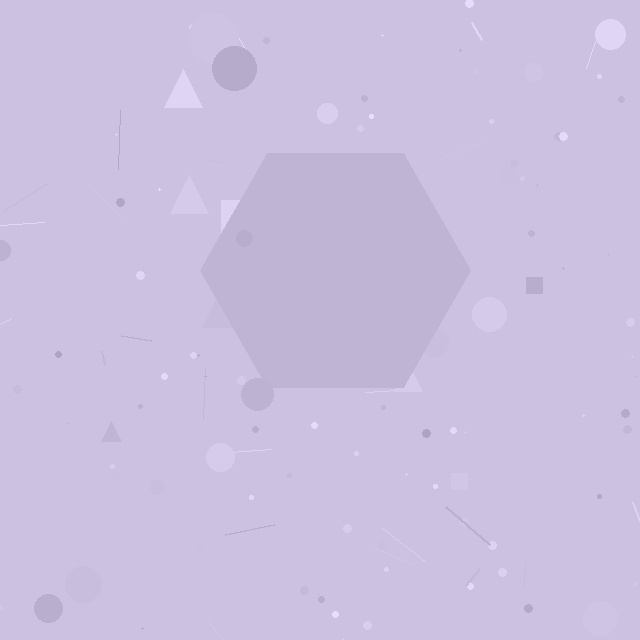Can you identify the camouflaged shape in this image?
The camouflaged shape is a hexagon.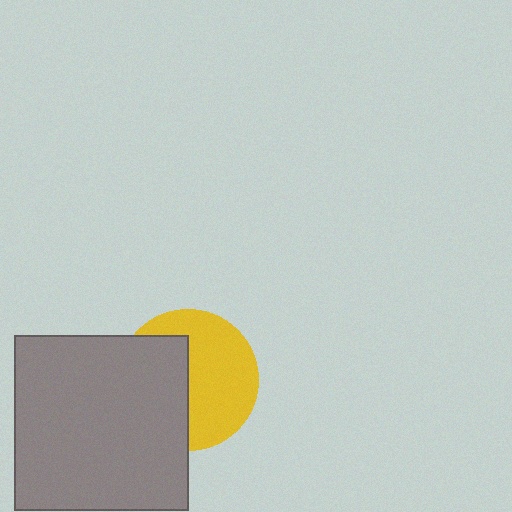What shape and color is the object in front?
The object in front is a gray square.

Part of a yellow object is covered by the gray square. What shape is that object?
It is a circle.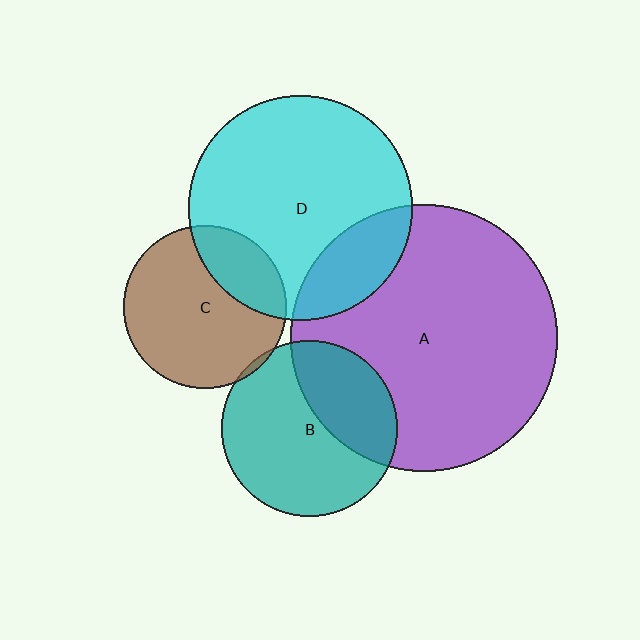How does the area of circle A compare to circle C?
Approximately 2.7 times.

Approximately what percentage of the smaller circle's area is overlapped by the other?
Approximately 20%.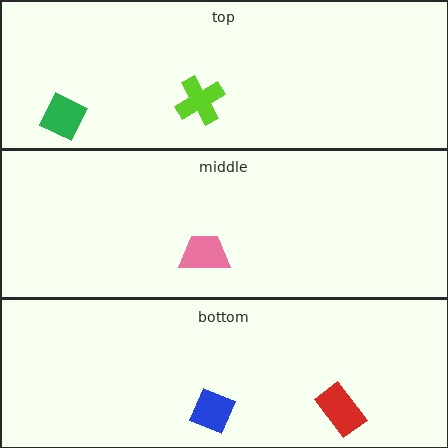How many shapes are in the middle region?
1.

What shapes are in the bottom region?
The red rectangle, the blue square.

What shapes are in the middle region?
The pink trapezoid.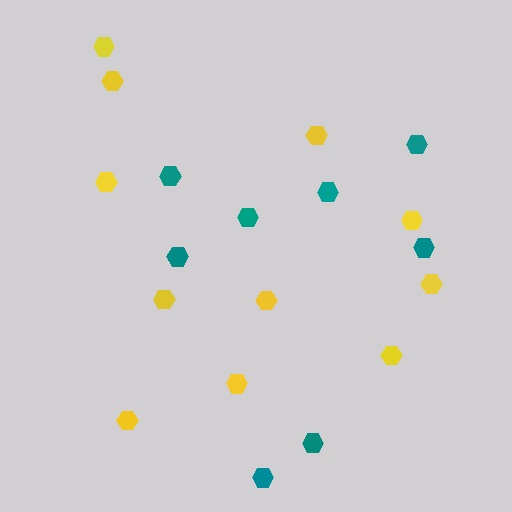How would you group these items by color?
There are 2 groups: one group of yellow hexagons (11) and one group of teal hexagons (8).